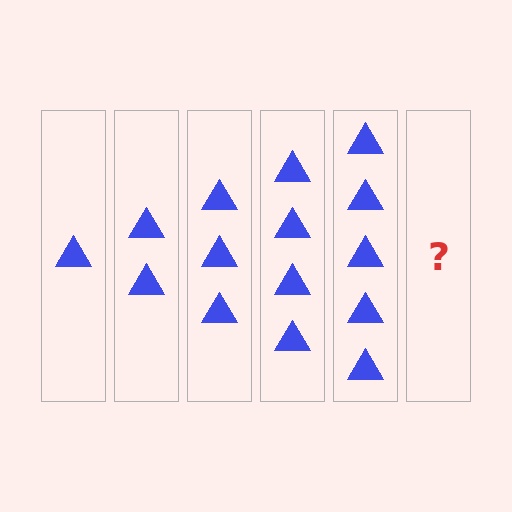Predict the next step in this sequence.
The next step is 6 triangles.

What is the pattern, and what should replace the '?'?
The pattern is that each step adds one more triangle. The '?' should be 6 triangles.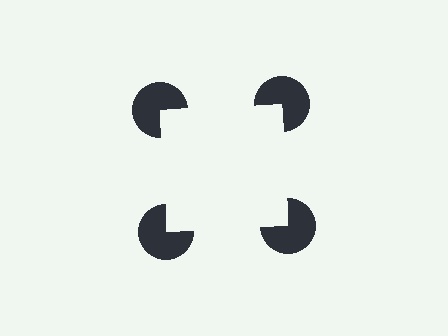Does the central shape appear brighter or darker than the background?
It typically appears slightly brighter than the background, even though no actual brightness change is drawn.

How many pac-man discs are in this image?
There are 4 — one at each vertex of the illusory square.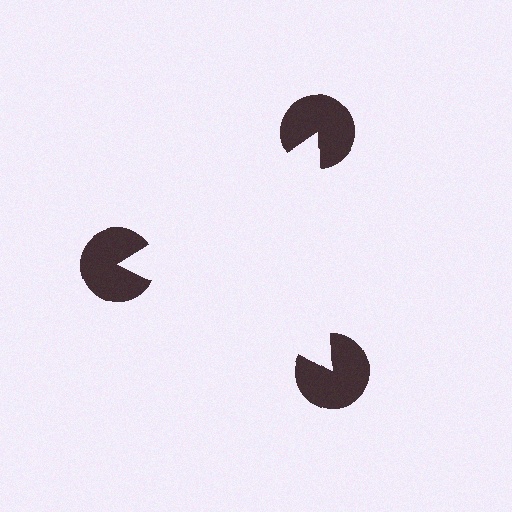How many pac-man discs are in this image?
There are 3 — one at each vertex of the illusory triangle.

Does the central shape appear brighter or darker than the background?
It typically appears slightly brighter than the background, even though no actual brightness change is drawn.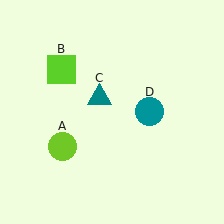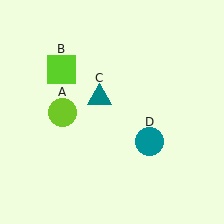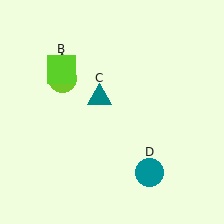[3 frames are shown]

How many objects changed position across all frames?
2 objects changed position: lime circle (object A), teal circle (object D).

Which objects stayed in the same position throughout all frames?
Lime square (object B) and teal triangle (object C) remained stationary.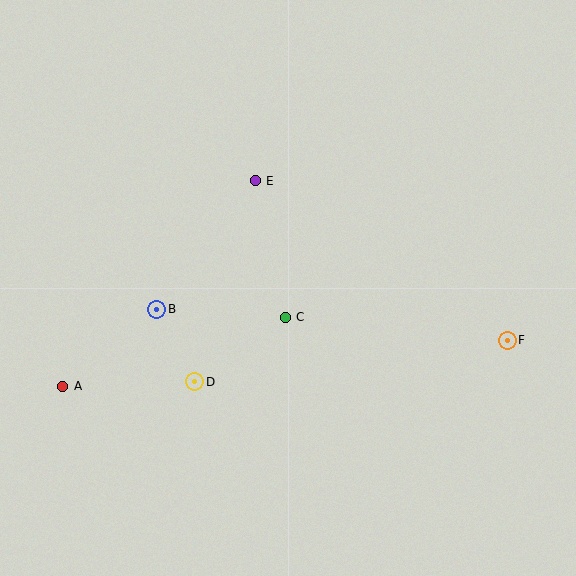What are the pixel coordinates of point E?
Point E is at (255, 181).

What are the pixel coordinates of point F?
Point F is at (507, 340).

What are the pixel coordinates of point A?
Point A is at (63, 386).